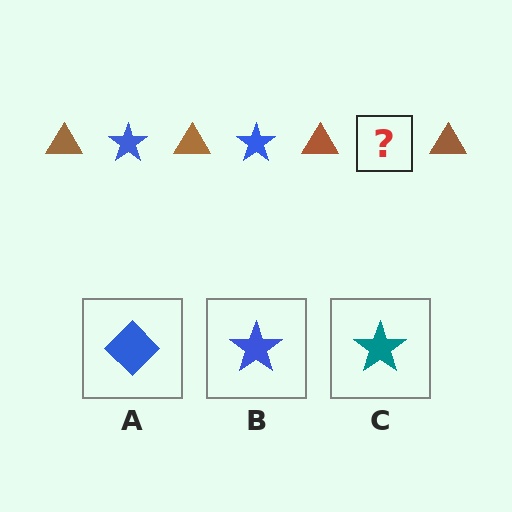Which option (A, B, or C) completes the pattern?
B.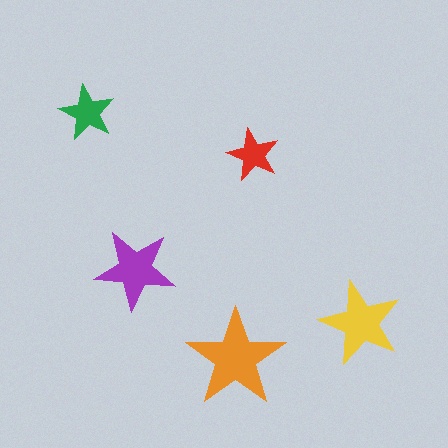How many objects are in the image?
There are 5 objects in the image.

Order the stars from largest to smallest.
the orange one, the yellow one, the purple one, the green one, the red one.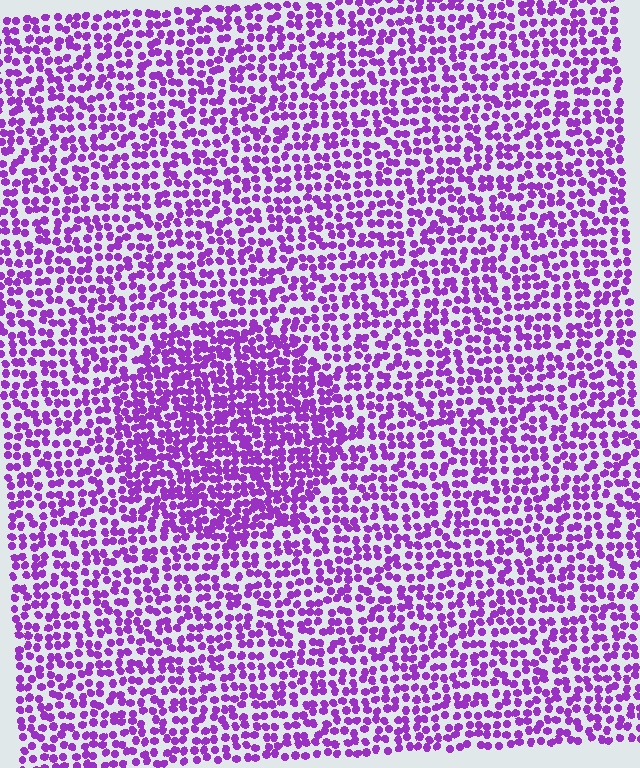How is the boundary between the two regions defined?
The boundary is defined by a change in element density (approximately 1.6x ratio). All elements are the same color, size, and shape.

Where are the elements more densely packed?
The elements are more densely packed inside the circle boundary.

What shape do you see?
I see a circle.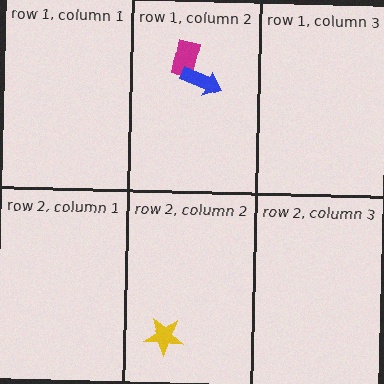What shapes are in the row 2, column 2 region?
The yellow star.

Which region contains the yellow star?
The row 2, column 2 region.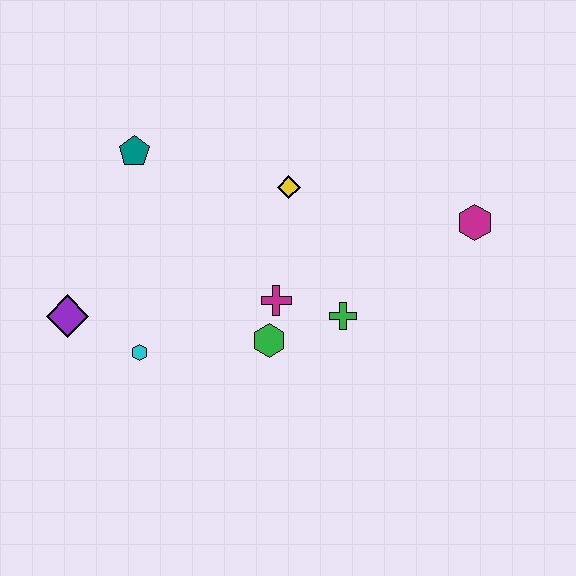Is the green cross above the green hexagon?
Yes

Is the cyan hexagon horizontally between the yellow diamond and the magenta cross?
No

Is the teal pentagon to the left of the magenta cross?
Yes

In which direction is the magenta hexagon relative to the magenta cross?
The magenta hexagon is to the right of the magenta cross.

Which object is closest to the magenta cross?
The green hexagon is closest to the magenta cross.